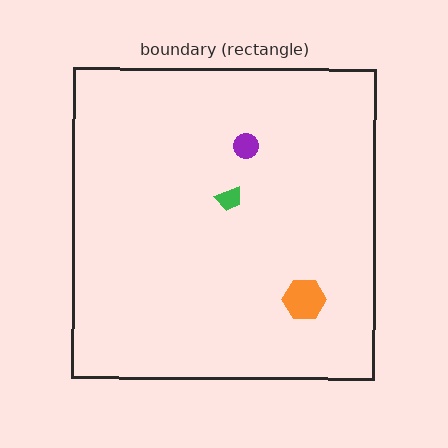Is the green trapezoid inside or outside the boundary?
Inside.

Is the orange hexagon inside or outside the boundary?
Inside.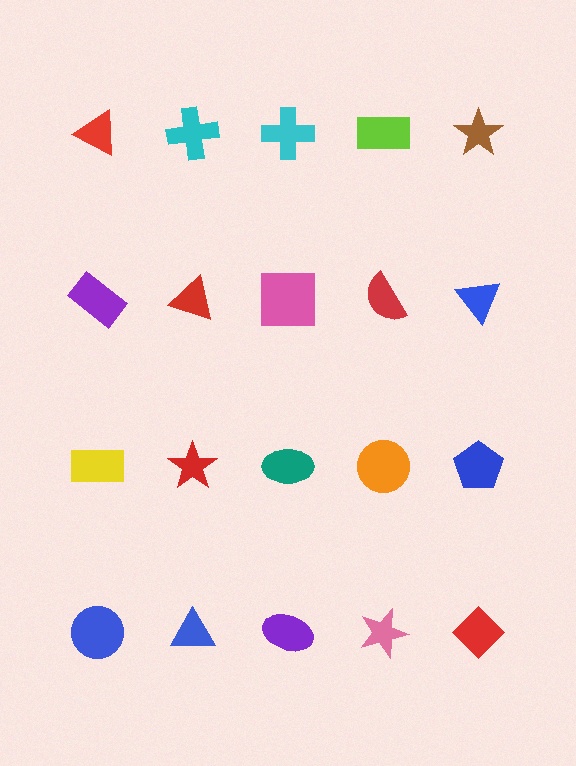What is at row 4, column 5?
A red diamond.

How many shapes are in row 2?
5 shapes.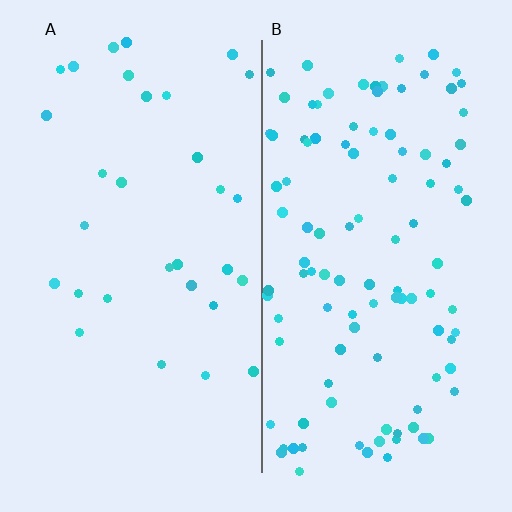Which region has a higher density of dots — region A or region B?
B (the right).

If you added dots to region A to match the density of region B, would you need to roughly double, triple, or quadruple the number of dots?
Approximately triple.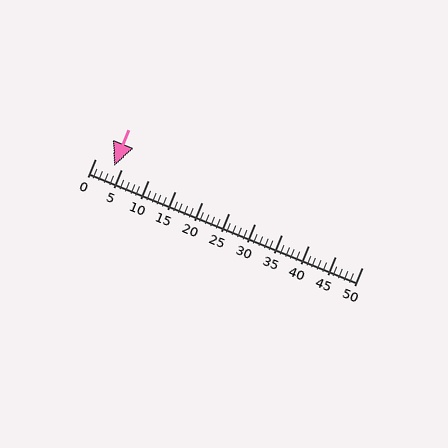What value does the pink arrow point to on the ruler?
The pink arrow points to approximately 4.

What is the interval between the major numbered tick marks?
The major tick marks are spaced 5 units apart.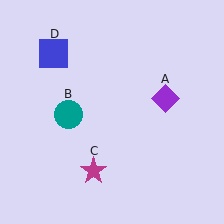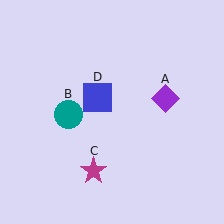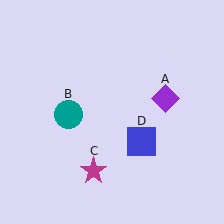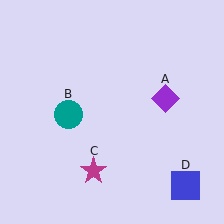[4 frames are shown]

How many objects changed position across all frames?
1 object changed position: blue square (object D).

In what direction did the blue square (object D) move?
The blue square (object D) moved down and to the right.